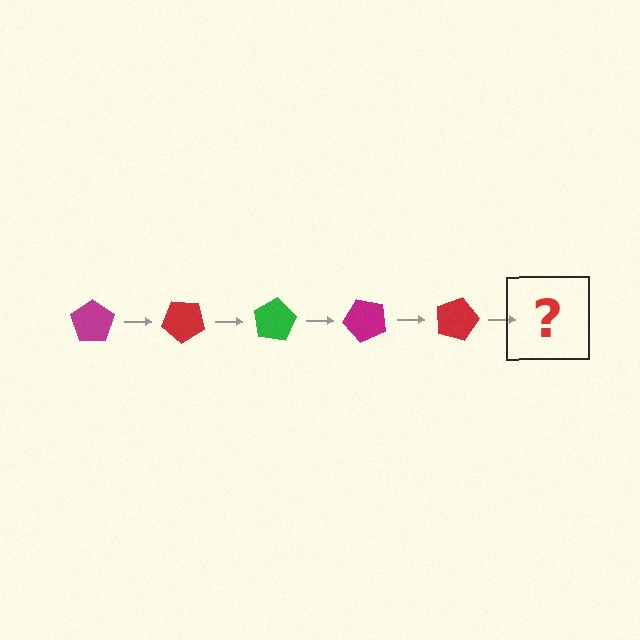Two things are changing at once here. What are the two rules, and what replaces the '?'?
The two rules are that it rotates 40 degrees each step and the color cycles through magenta, red, and green. The '?' should be a green pentagon, rotated 200 degrees from the start.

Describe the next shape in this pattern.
It should be a green pentagon, rotated 200 degrees from the start.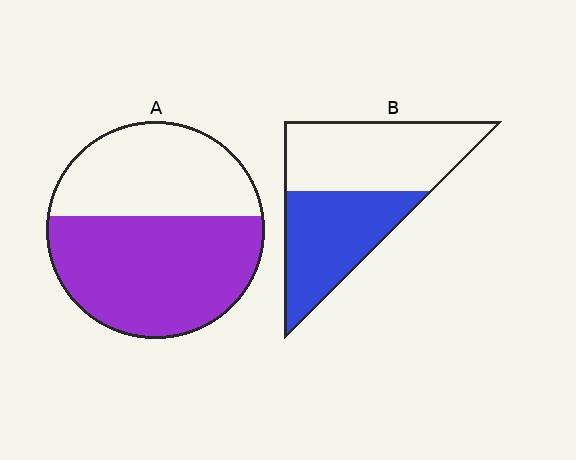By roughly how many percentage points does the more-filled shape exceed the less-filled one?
By roughly 10 percentage points (A over B).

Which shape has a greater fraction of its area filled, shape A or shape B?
Shape A.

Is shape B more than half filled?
Roughly half.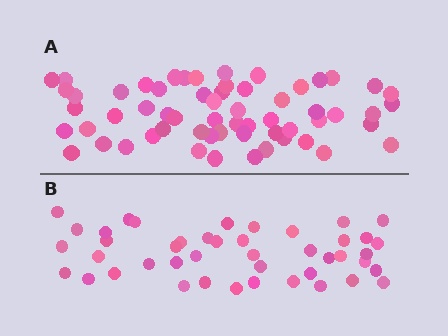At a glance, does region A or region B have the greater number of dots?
Region A (the top region) has more dots.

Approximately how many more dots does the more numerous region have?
Region A has approximately 15 more dots than region B.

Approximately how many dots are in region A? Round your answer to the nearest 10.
About 60 dots.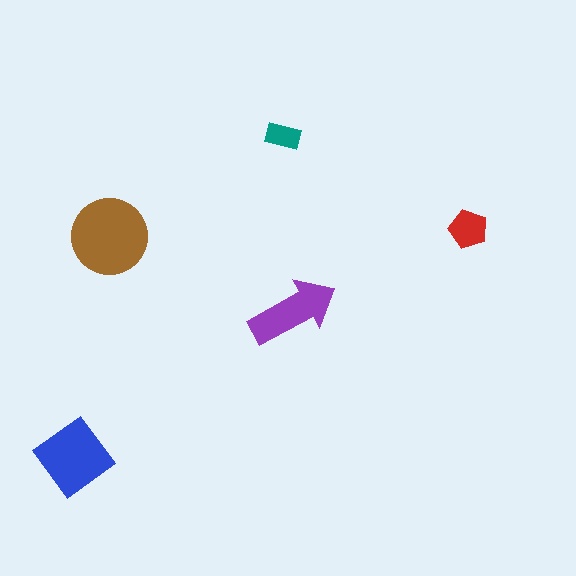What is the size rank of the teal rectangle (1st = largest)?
5th.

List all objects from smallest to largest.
The teal rectangle, the red pentagon, the purple arrow, the blue diamond, the brown circle.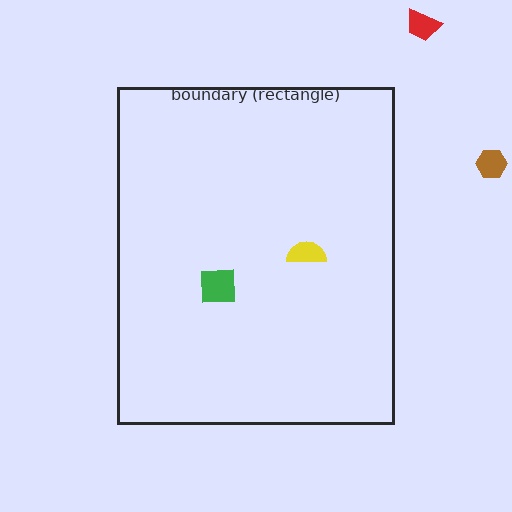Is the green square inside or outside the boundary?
Inside.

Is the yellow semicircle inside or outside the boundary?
Inside.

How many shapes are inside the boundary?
2 inside, 2 outside.